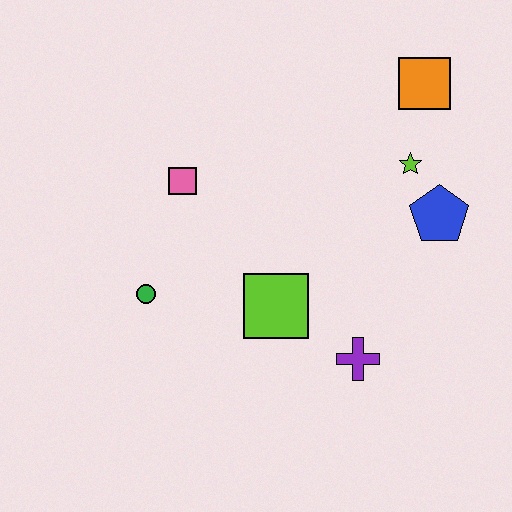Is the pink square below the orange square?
Yes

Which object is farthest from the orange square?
The green circle is farthest from the orange square.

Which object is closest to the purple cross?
The lime square is closest to the purple cross.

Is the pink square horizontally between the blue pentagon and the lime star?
No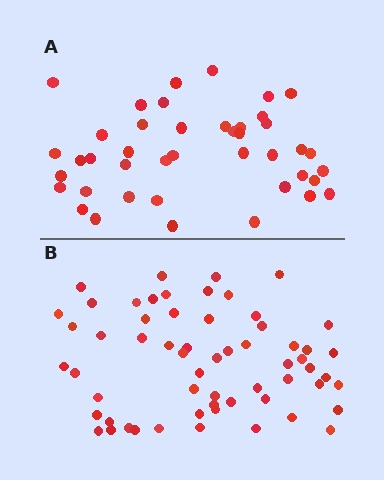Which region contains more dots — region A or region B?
Region B (the bottom region) has more dots.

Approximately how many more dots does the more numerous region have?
Region B has approximately 20 more dots than region A.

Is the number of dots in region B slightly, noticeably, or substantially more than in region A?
Region B has noticeably more, but not dramatically so. The ratio is roughly 1.4 to 1.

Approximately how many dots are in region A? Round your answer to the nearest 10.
About 40 dots. (The exact count is 42, which rounds to 40.)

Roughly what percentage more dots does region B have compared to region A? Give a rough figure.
About 45% more.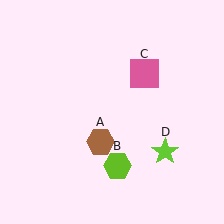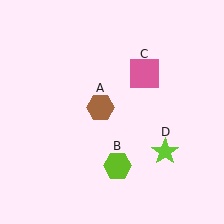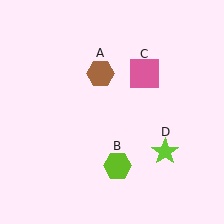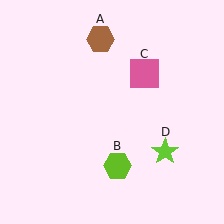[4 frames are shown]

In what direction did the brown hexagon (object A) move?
The brown hexagon (object A) moved up.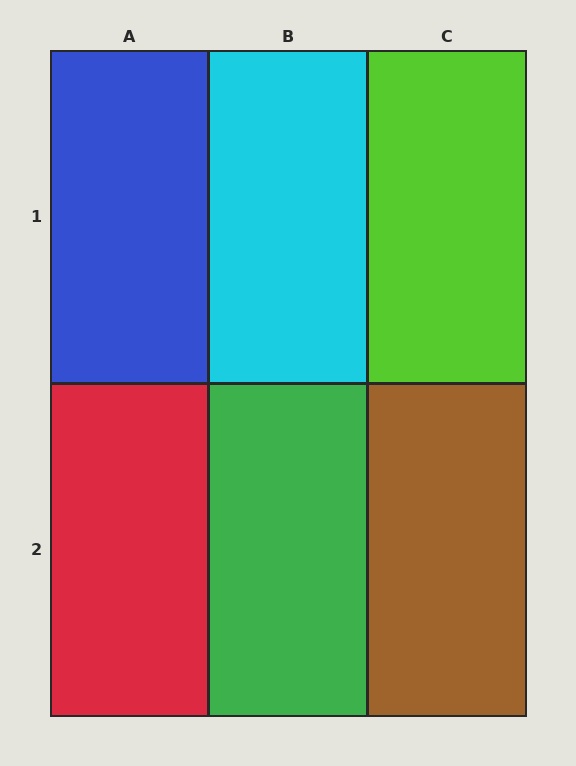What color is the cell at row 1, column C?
Lime.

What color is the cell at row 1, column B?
Cyan.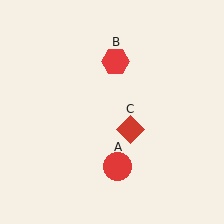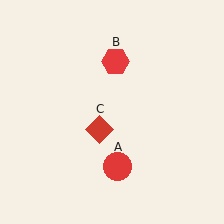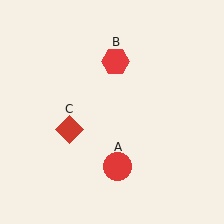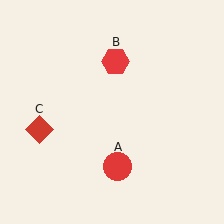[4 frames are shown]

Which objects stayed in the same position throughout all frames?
Red circle (object A) and red hexagon (object B) remained stationary.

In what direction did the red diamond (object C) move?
The red diamond (object C) moved left.